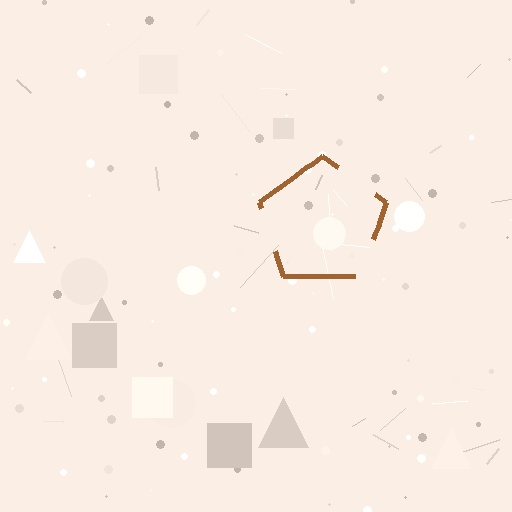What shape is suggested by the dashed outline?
The dashed outline suggests a pentagon.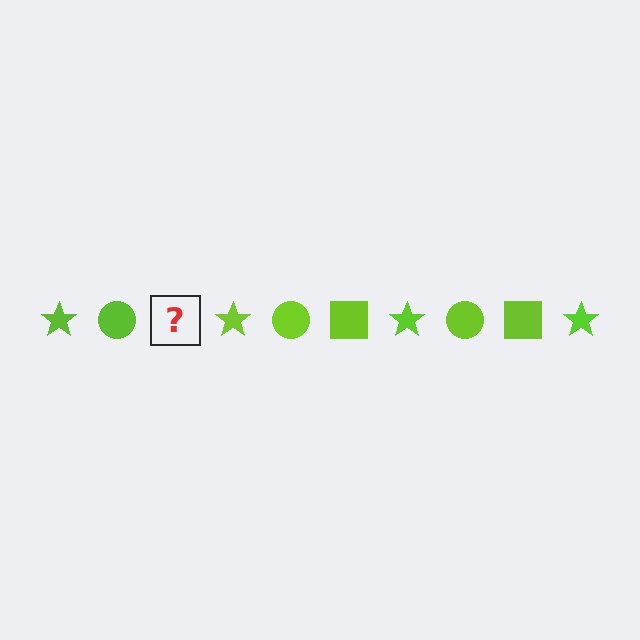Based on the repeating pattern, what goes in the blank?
The blank should be a lime square.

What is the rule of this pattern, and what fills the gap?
The rule is that the pattern cycles through star, circle, square shapes in lime. The gap should be filled with a lime square.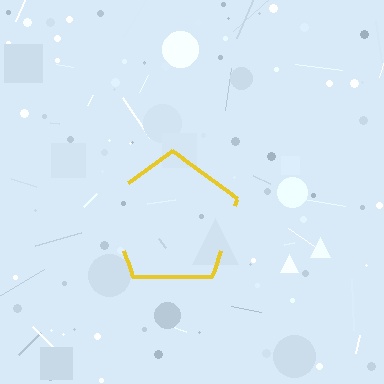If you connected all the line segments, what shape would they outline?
They would outline a pentagon.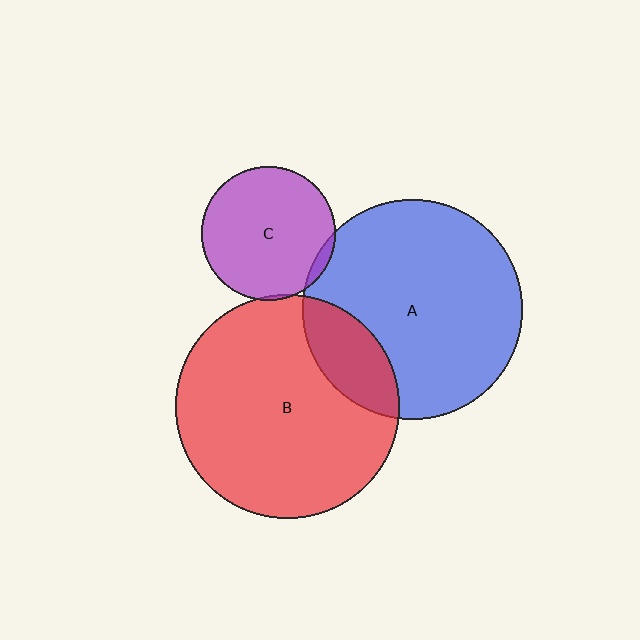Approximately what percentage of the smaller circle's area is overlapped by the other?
Approximately 5%.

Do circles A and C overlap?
Yes.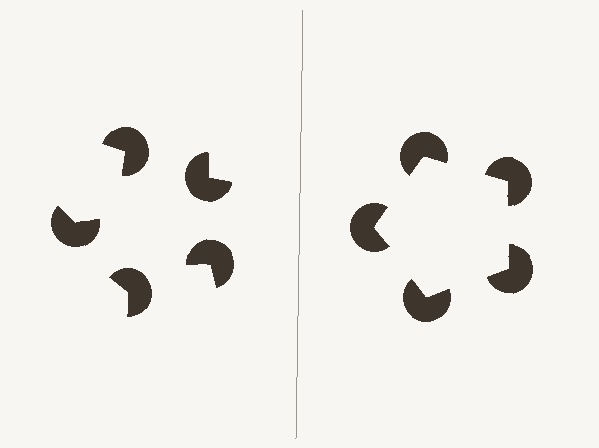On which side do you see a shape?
An illusory pentagon appears on the right side. On the left side the wedge cuts are rotated, so no coherent shape forms.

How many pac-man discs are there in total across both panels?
10 — 5 on each side.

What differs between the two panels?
The pac-man discs are positioned identically on both sides; only the wedge orientations differ. On the right they align to a pentagon; on the left they are misaligned.